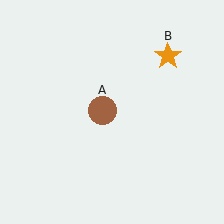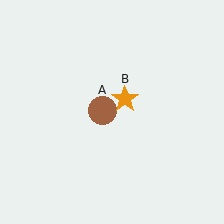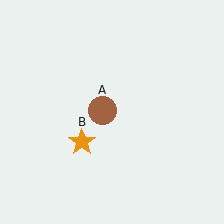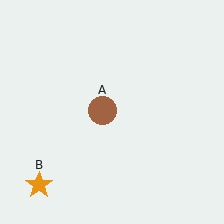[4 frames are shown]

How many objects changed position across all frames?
1 object changed position: orange star (object B).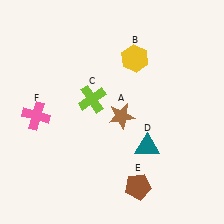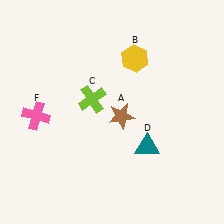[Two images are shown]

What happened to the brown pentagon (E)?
The brown pentagon (E) was removed in Image 2. It was in the bottom-right area of Image 1.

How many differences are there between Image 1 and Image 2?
There is 1 difference between the two images.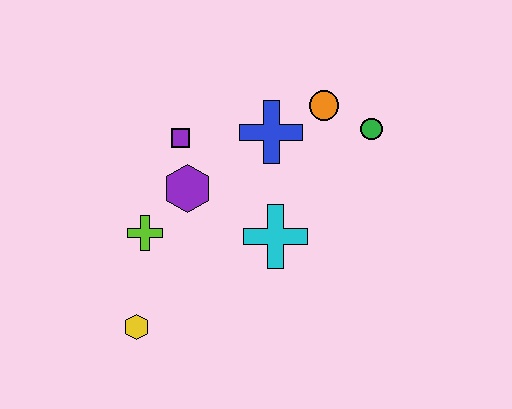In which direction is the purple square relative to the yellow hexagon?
The purple square is above the yellow hexagon.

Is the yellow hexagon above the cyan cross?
No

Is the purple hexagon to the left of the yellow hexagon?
No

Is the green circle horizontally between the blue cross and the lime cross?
No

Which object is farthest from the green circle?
The yellow hexagon is farthest from the green circle.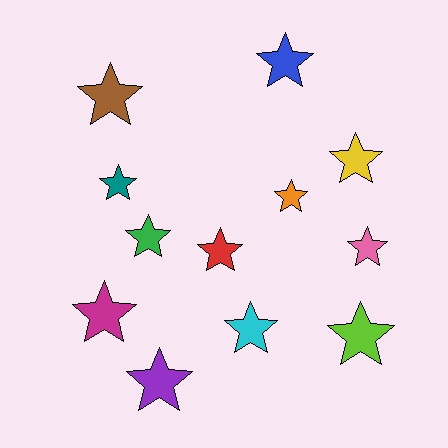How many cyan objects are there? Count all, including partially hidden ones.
There is 1 cyan object.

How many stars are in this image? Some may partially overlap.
There are 12 stars.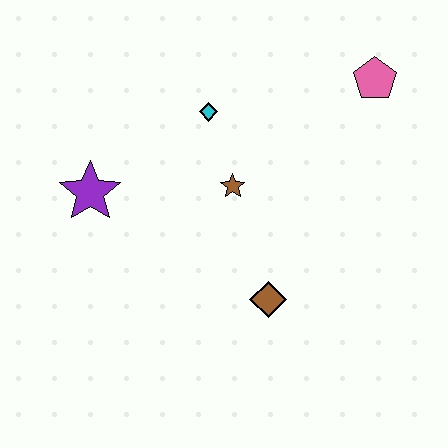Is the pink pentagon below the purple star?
No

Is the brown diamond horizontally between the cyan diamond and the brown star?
No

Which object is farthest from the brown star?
The pink pentagon is farthest from the brown star.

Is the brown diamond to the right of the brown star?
Yes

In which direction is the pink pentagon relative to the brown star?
The pink pentagon is to the right of the brown star.